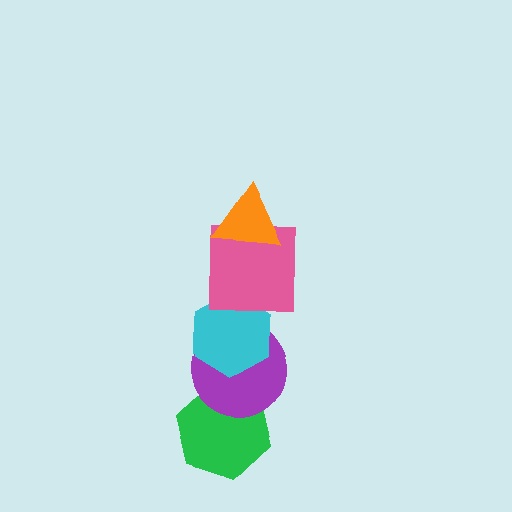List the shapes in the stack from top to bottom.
From top to bottom: the orange triangle, the pink square, the cyan hexagon, the purple circle, the green hexagon.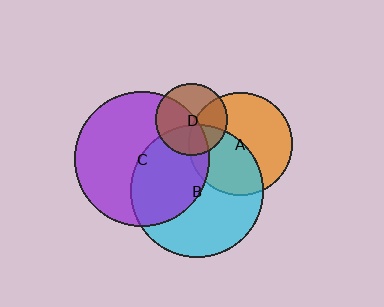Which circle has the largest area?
Circle C (purple).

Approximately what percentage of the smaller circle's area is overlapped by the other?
Approximately 40%.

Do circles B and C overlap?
Yes.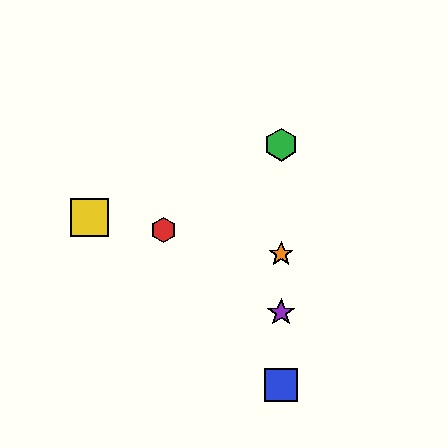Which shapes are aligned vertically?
The blue square, the green hexagon, the purple star, the orange star are aligned vertically.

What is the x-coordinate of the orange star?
The orange star is at x≈281.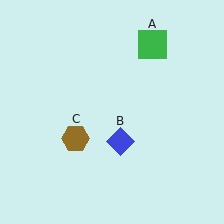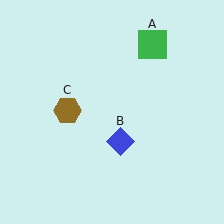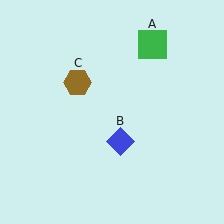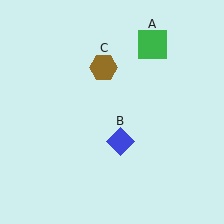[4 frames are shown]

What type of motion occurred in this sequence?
The brown hexagon (object C) rotated clockwise around the center of the scene.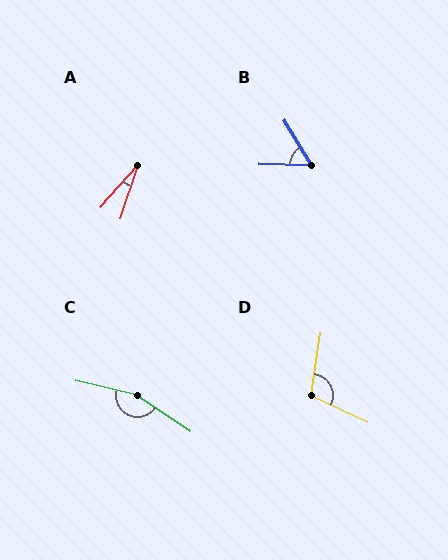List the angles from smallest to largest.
A (23°), B (57°), D (106°), C (159°).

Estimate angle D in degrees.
Approximately 106 degrees.